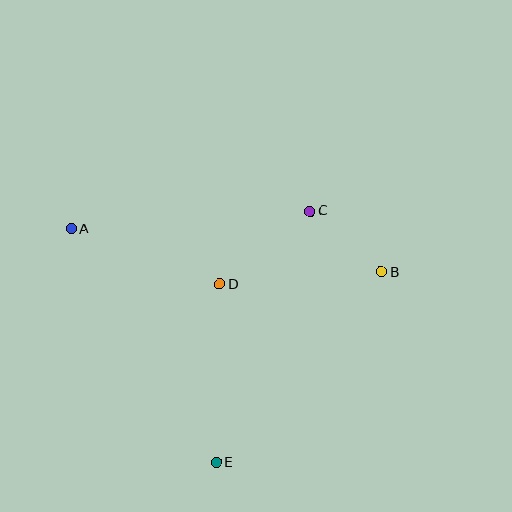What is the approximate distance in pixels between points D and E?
The distance between D and E is approximately 178 pixels.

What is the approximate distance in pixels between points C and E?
The distance between C and E is approximately 269 pixels.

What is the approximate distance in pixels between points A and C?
The distance between A and C is approximately 240 pixels.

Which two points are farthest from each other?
Points A and B are farthest from each other.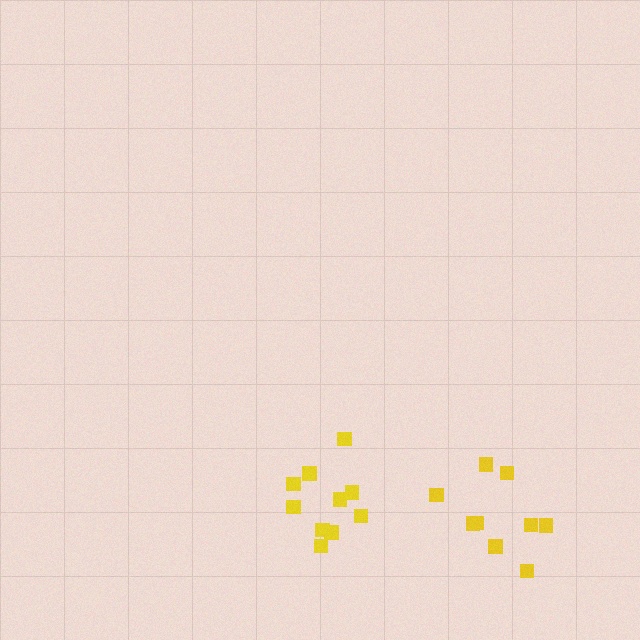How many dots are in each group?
Group 1: 9 dots, Group 2: 10 dots (19 total).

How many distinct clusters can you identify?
There are 2 distinct clusters.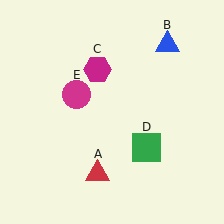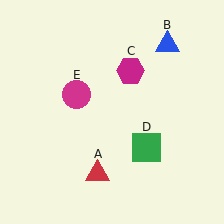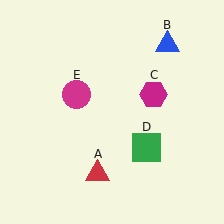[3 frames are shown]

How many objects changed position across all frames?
1 object changed position: magenta hexagon (object C).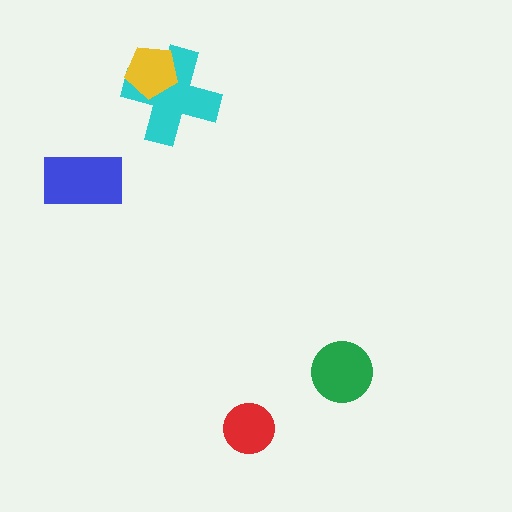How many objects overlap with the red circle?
0 objects overlap with the red circle.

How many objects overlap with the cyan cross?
1 object overlaps with the cyan cross.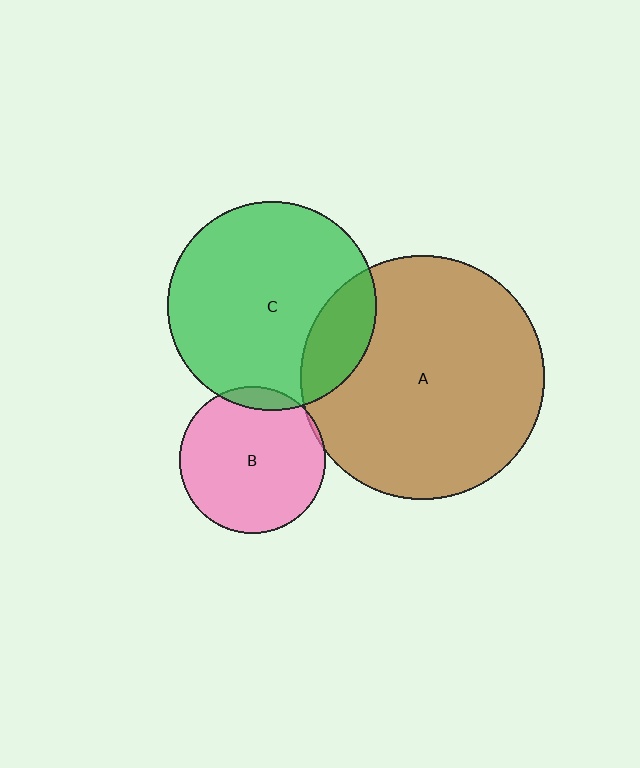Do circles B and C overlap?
Yes.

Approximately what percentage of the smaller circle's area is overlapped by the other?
Approximately 10%.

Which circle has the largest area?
Circle A (brown).